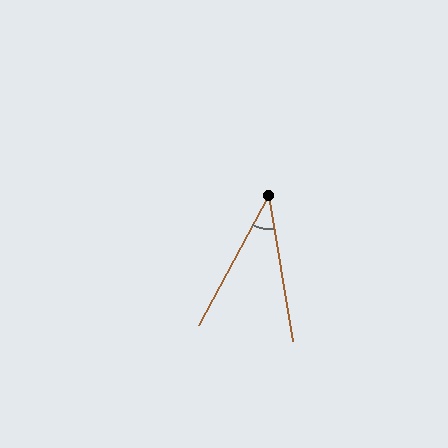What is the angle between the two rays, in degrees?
Approximately 38 degrees.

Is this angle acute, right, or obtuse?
It is acute.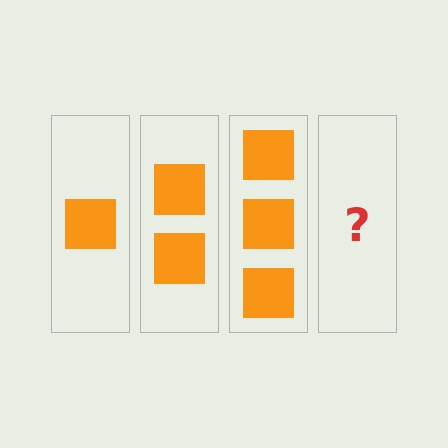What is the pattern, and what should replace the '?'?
The pattern is that each step adds one more square. The '?' should be 4 squares.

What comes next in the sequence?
The next element should be 4 squares.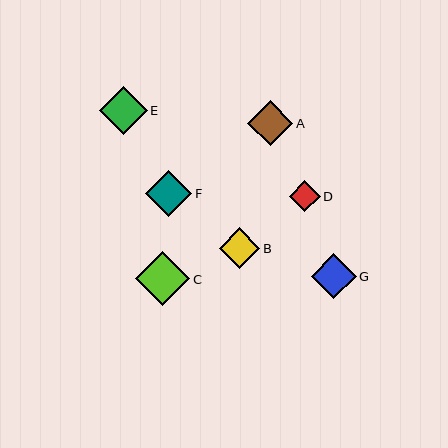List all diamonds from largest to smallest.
From largest to smallest: C, E, F, G, A, B, D.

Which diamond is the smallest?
Diamond D is the smallest with a size of approximately 31 pixels.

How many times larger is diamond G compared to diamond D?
Diamond G is approximately 1.5 times the size of diamond D.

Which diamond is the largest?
Diamond C is the largest with a size of approximately 54 pixels.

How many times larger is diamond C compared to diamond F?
Diamond C is approximately 1.2 times the size of diamond F.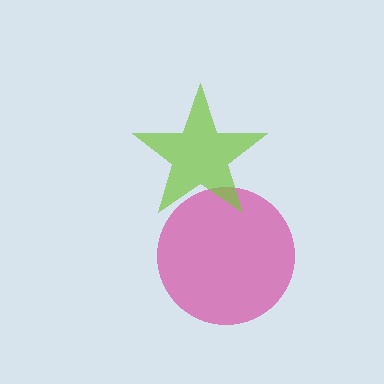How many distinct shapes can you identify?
There are 2 distinct shapes: a magenta circle, a lime star.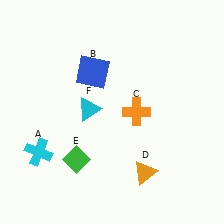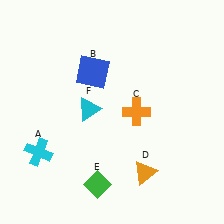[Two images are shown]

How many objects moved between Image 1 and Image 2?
1 object moved between the two images.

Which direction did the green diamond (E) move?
The green diamond (E) moved down.